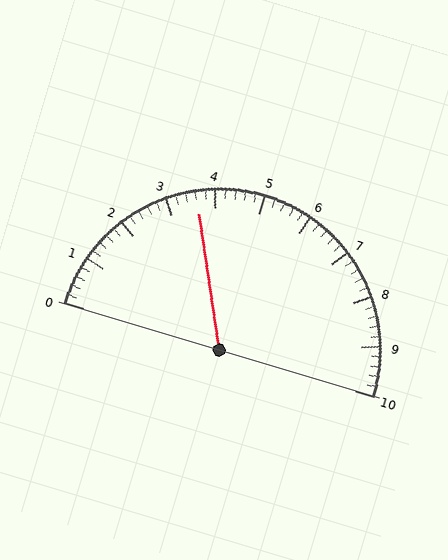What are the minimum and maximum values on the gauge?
The gauge ranges from 0 to 10.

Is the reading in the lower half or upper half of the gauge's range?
The reading is in the lower half of the range (0 to 10).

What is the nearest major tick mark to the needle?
The nearest major tick mark is 4.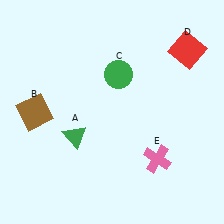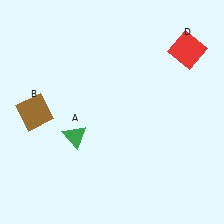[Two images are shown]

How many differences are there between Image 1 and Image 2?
There are 2 differences between the two images.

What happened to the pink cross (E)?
The pink cross (E) was removed in Image 2. It was in the bottom-right area of Image 1.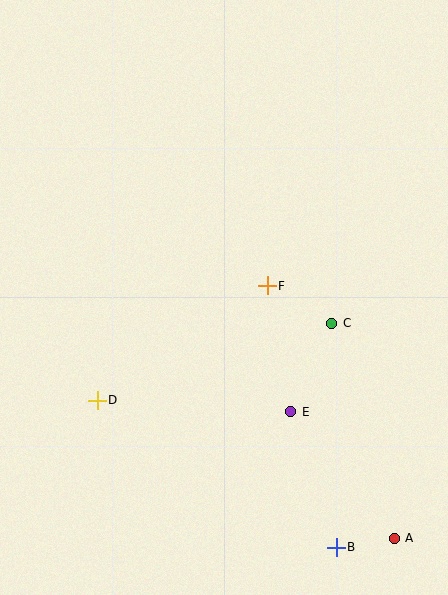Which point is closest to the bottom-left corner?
Point D is closest to the bottom-left corner.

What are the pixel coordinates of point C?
Point C is at (332, 323).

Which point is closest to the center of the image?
Point F at (267, 286) is closest to the center.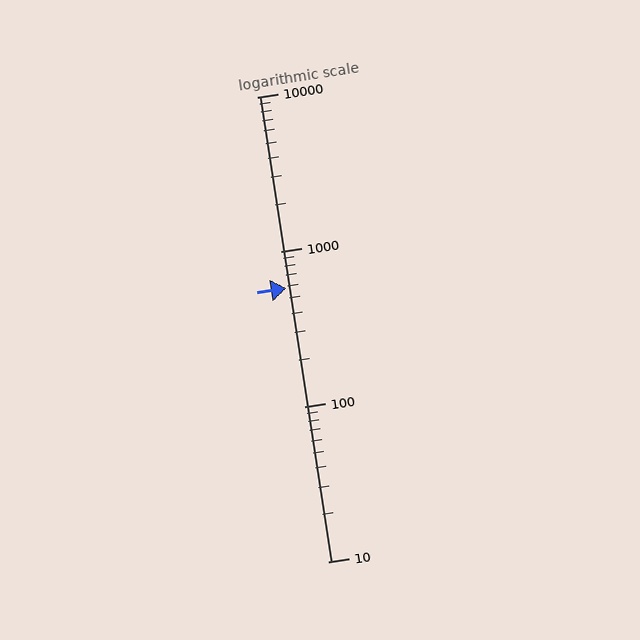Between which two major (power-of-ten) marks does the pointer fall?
The pointer is between 100 and 1000.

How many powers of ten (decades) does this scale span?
The scale spans 3 decades, from 10 to 10000.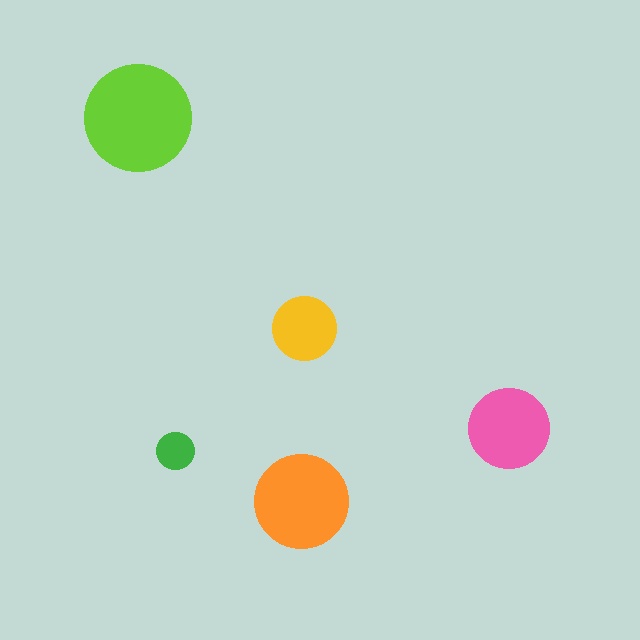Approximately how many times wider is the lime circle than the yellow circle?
About 1.5 times wider.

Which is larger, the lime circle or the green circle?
The lime one.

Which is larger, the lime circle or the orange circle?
The lime one.